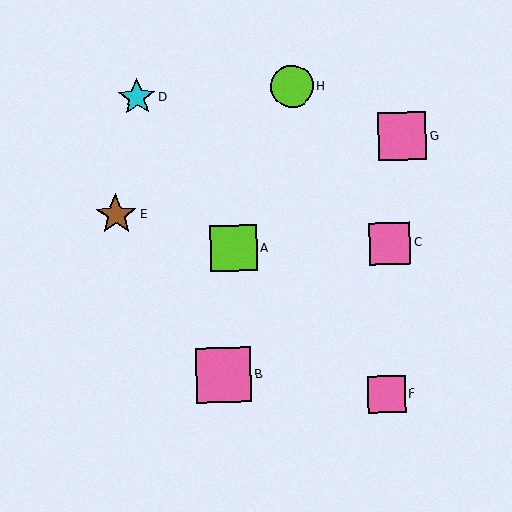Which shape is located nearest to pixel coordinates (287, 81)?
The lime circle (labeled H) at (292, 87) is nearest to that location.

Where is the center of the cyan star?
The center of the cyan star is at (137, 97).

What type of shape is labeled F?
Shape F is a pink square.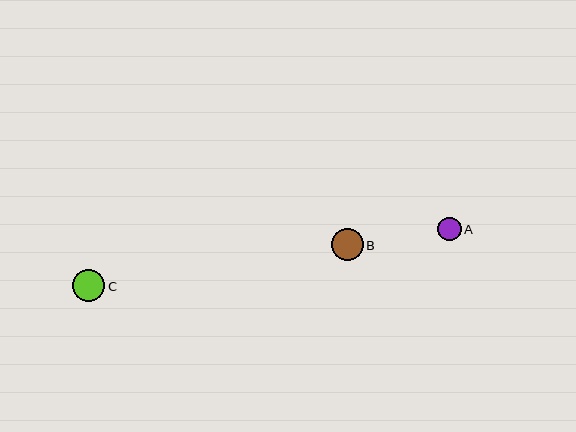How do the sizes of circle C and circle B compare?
Circle C and circle B are approximately the same size.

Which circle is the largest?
Circle C is the largest with a size of approximately 32 pixels.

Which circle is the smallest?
Circle A is the smallest with a size of approximately 23 pixels.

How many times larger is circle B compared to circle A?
Circle B is approximately 1.4 times the size of circle A.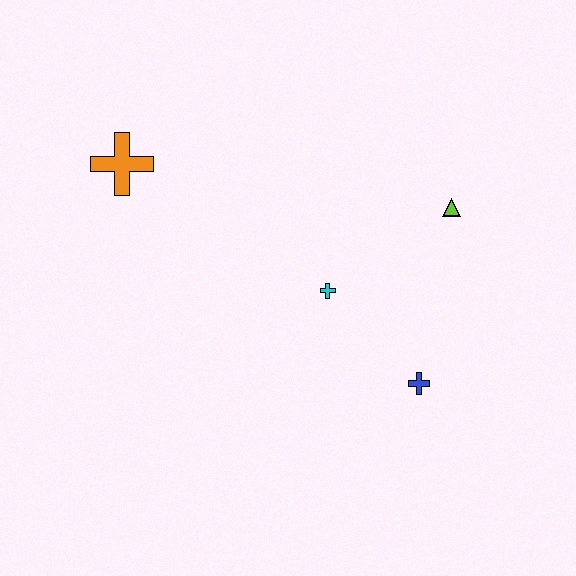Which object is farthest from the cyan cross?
The orange cross is farthest from the cyan cross.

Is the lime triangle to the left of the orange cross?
No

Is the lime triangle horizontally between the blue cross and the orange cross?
No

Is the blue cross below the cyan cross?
Yes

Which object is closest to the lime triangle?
The cyan cross is closest to the lime triangle.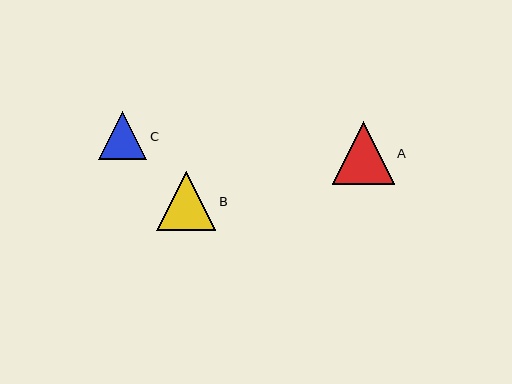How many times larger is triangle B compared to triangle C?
Triangle B is approximately 1.2 times the size of triangle C.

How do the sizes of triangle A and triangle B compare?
Triangle A and triangle B are approximately the same size.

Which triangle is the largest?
Triangle A is the largest with a size of approximately 62 pixels.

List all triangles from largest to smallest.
From largest to smallest: A, B, C.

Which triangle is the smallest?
Triangle C is the smallest with a size of approximately 48 pixels.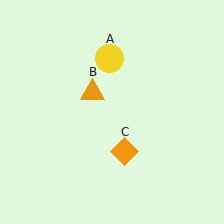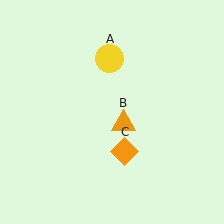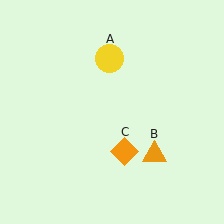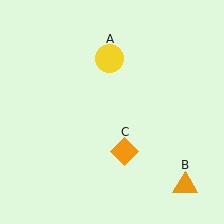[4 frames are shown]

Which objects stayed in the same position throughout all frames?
Yellow circle (object A) and orange diamond (object C) remained stationary.